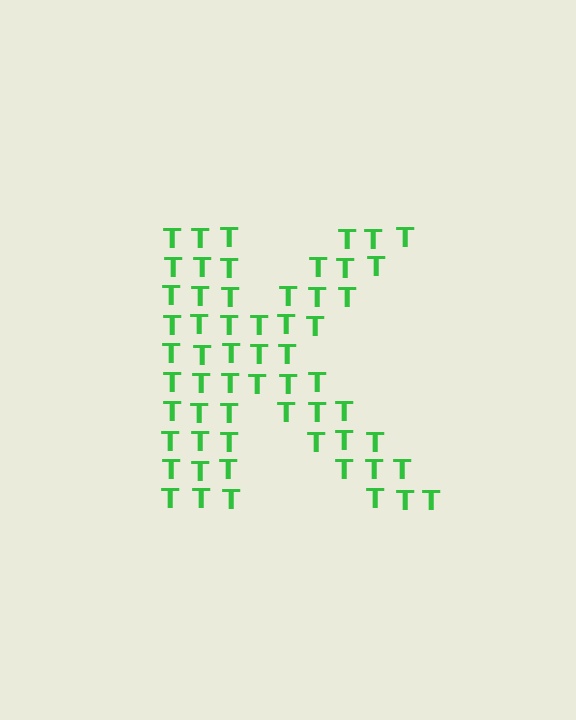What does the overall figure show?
The overall figure shows the letter K.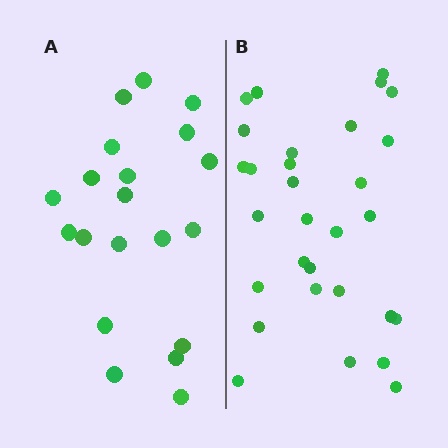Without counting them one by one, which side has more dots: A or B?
Region B (the right region) has more dots.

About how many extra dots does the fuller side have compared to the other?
Region B has roughly 10 or so more dots than region A.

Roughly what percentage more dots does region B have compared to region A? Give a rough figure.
About 50% more.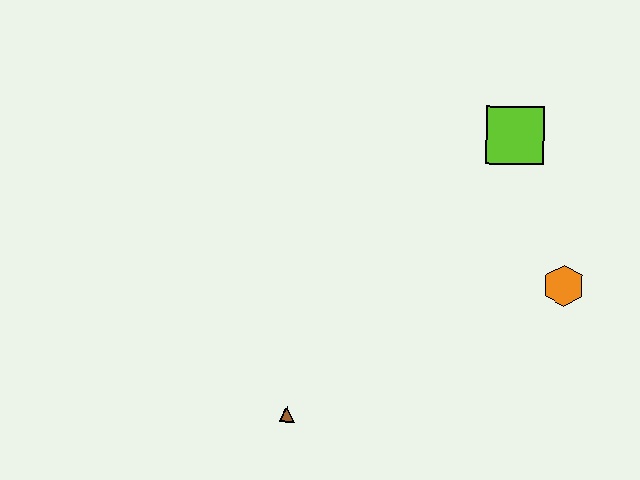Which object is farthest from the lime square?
The brown triangle is farthest from the lime square.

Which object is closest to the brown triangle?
The orange hexagon is closest to the brown triangle.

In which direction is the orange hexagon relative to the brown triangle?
The orange hexagon is to the right of the brown triangle.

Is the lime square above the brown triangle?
Yes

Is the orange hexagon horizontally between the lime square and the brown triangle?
No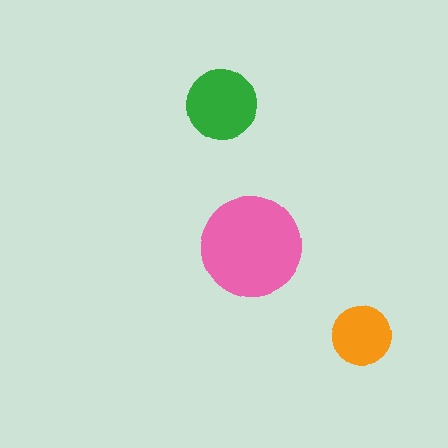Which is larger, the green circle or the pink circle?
The pink one.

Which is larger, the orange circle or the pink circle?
The pink one.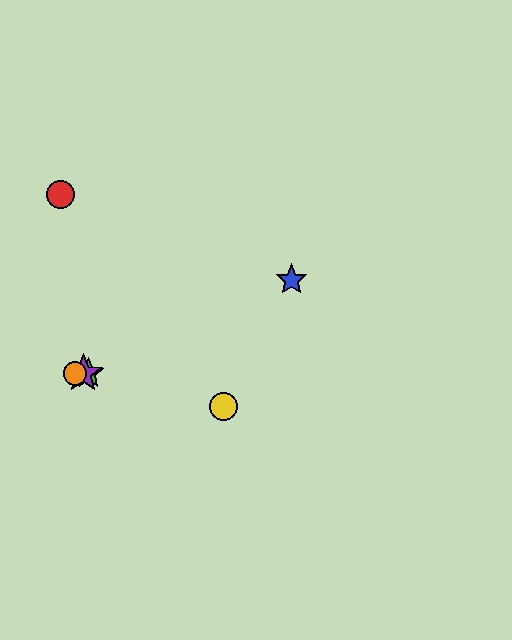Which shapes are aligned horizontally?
The green star, the purple star, the orange circle are aligned horizontally.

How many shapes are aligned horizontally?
3 shapes (the green star, the purple star, the orange circle) are aligned horizontally.